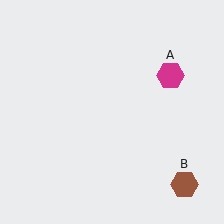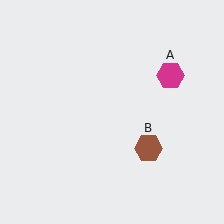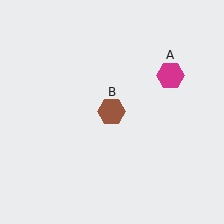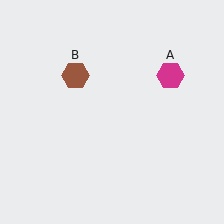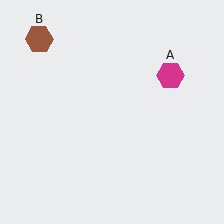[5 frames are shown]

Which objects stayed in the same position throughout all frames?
Magenta hexagon (object A) remained stationary.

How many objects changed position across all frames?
1 object changed position: brown hexagon (object B).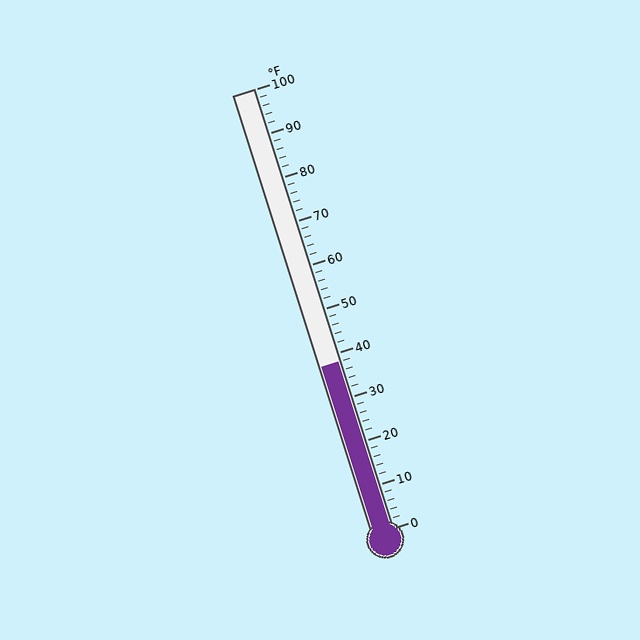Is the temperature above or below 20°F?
The temperature is above 20°F.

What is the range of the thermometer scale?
The thermometer scale ranges from 0°F to 100°F.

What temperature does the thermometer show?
The thermometer shows approximately 38°F.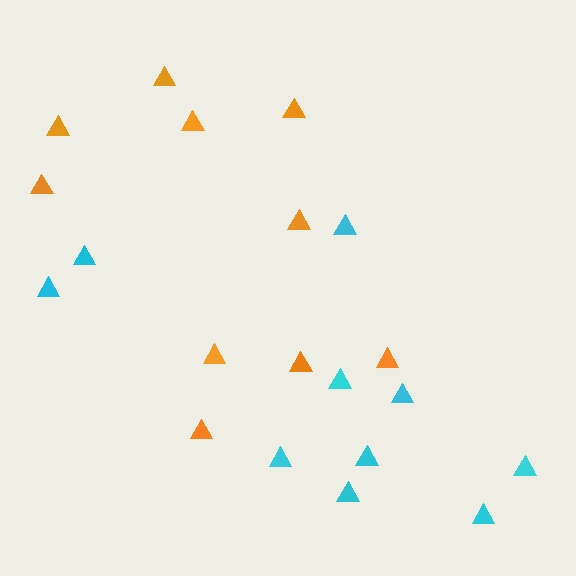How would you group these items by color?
There are 2 groups: one group of cyan triangles (10) and one group of orange triangles (10).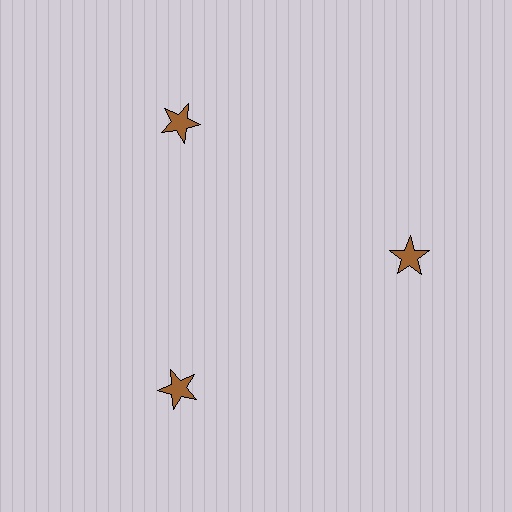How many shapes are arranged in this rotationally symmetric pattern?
There are 3 shapes, arranged in 3 groups of 1.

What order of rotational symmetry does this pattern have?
This pattern has 3-fold rotational symmetry.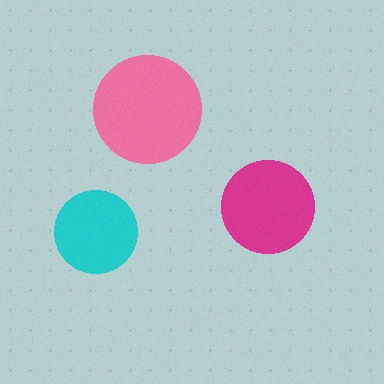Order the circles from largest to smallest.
the pink one, the magenta one, the cyan one.